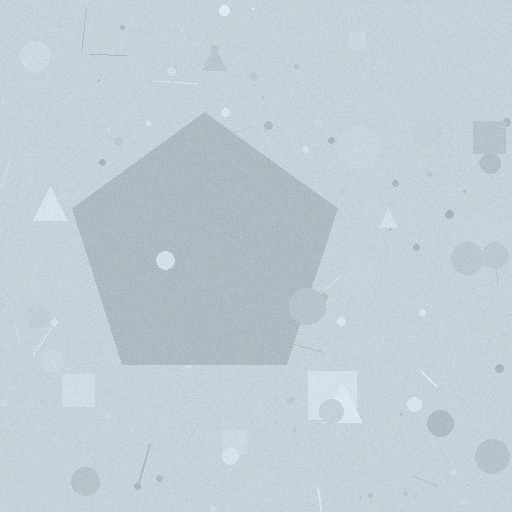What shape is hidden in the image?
A pentagon is hidden in the image.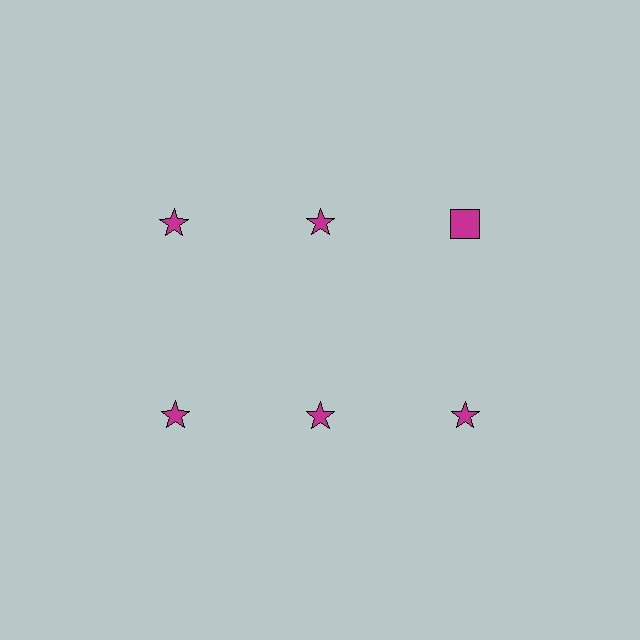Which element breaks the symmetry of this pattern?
The magenta square in the top row, center column breaks the symmetry. All other shapes are magenta stars.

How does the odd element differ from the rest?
It has a different shape: square instead of star.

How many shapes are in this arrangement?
There are 6 shapes arranged in a grid pattern.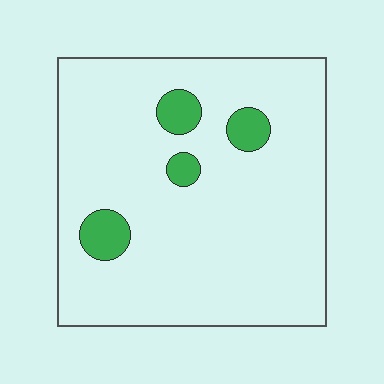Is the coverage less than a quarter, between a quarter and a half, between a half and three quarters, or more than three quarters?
Less than a quarter.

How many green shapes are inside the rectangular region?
4.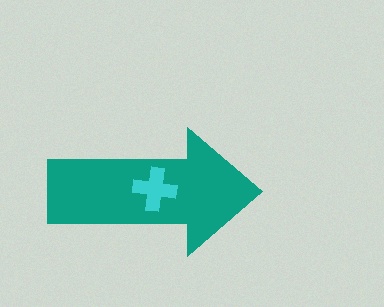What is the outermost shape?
The teal arrow.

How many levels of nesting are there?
2.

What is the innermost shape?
The cyan cross.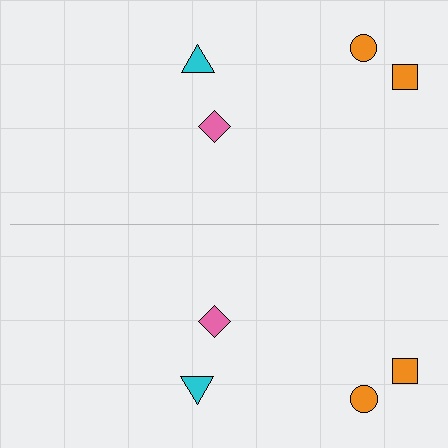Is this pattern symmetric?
Yes, this pattern has bilateral (reflection) symmetry.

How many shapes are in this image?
There are 8 shapes in this image.